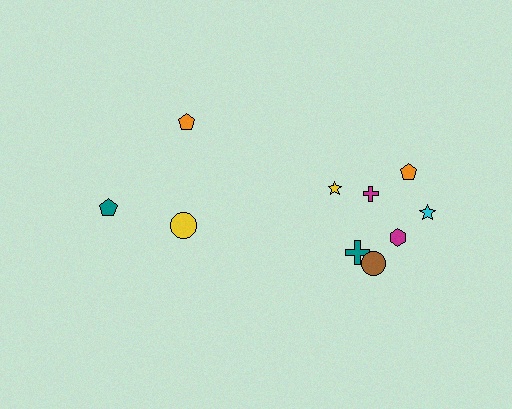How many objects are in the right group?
There are 7 objects.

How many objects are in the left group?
There are 3 objects.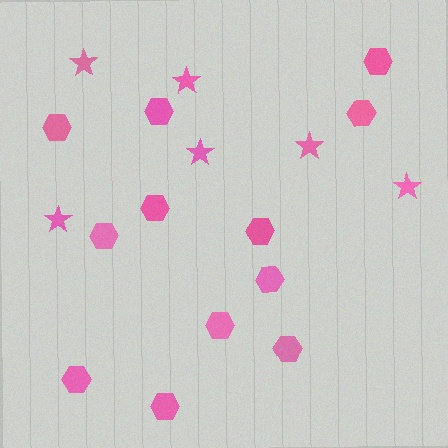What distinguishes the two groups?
There are 2 groups: one group of stars (6) and one group of hexagons (12).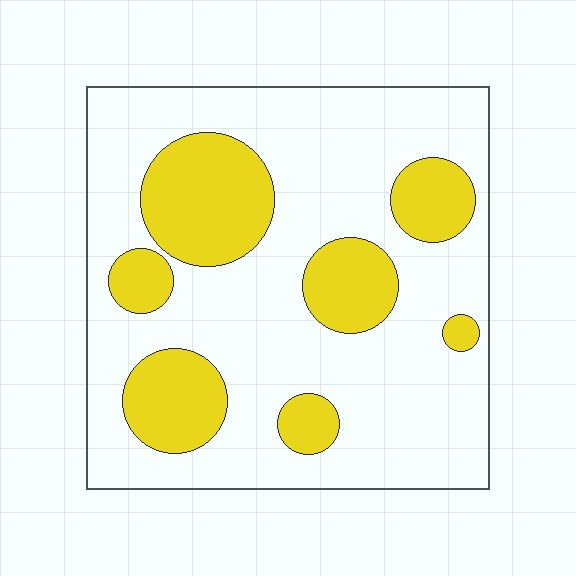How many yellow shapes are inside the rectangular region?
7.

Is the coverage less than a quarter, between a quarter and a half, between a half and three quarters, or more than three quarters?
Between a quarter and a half.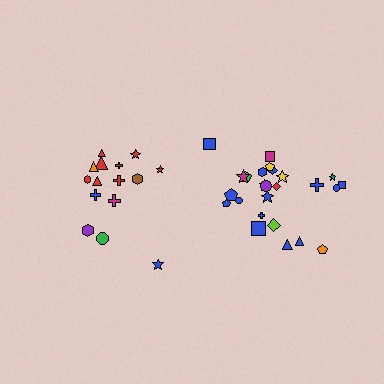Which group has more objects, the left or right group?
The right group.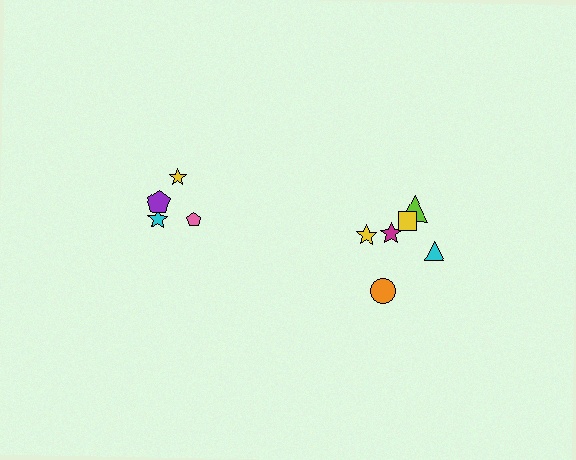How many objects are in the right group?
There are 6 objects.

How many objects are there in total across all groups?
There are 10 objects.